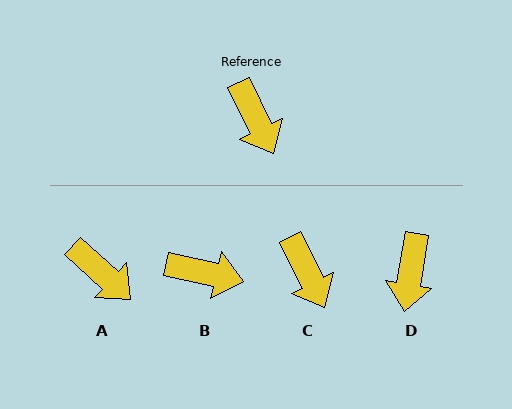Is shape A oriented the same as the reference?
No, it is off by about 22 degrees.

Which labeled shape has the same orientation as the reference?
C.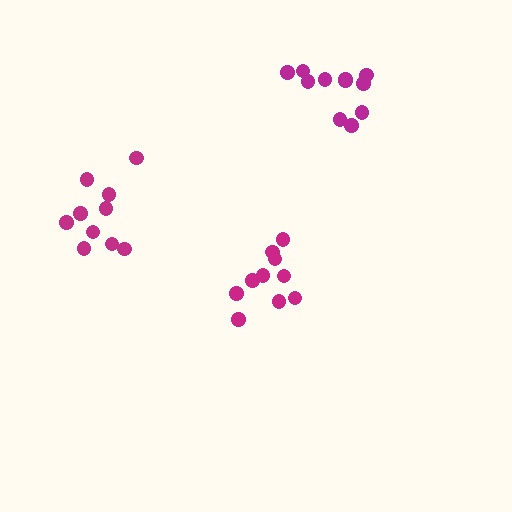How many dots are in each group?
Group 1: 10 dots, Group 2: 10 dots, Group 3: 11 dots (31 total).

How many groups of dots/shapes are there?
There are 3 groups.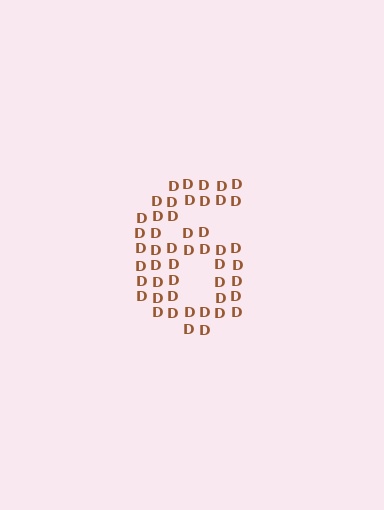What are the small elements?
The small elements are letter D's.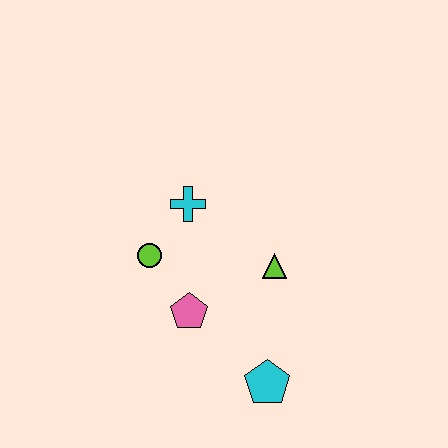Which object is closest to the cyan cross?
The lime circle is closest to the cyan cross.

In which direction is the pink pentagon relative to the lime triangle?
The pink pentagon is to the left of the lime triangle.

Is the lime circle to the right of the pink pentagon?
No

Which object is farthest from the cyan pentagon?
The cyan cross is farthest from the cyan pentagon.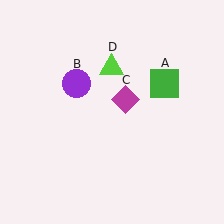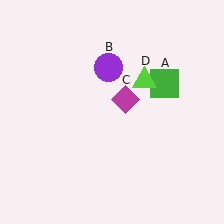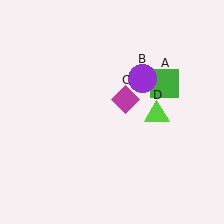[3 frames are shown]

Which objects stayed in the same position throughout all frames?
Green square (object A) and magenta diamond (object C) remained stationary.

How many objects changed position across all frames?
2 objects changed position: purple circle (object B), lime triangle (object D).